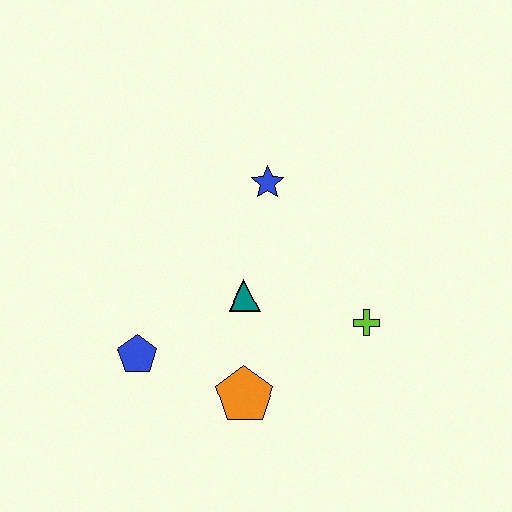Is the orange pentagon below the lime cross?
Yes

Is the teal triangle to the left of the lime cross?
Yes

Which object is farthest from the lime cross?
The blue pentagon is farthest from the lime cross.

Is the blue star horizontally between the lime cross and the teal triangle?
Yes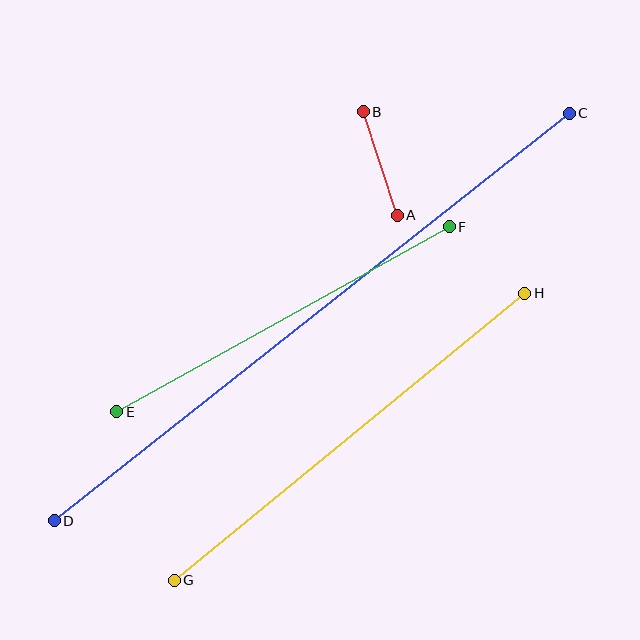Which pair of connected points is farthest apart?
Points C and D are farthest apart.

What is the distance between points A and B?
The distance is approximately 109 pixels.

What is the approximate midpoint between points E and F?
The midpoint is at approximately (283, 319) pixels.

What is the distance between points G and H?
The distance is approximately 453 pixels.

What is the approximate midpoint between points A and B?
The midpoint is at approximately (380, 163) pixels.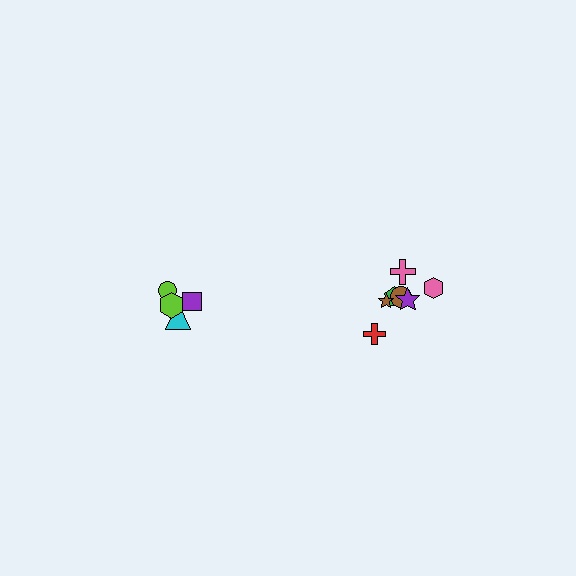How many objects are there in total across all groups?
There are 11 objects.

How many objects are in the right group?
There are 7 objects.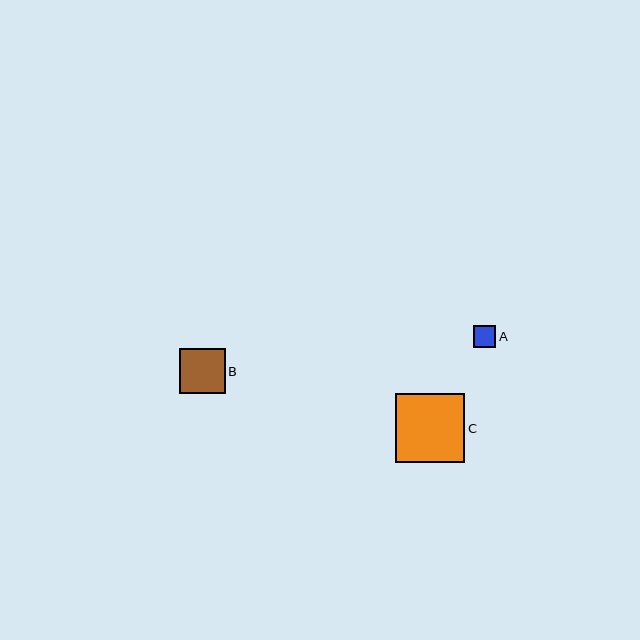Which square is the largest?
Square C is the largest with a size of approximately 70 pixels.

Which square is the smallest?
Square A is the smallest with a size of approximately 22 pixels.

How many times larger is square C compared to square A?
Square C is approximately 3.1 times the size of square A.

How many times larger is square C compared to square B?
Square C is approximately 1.5 times the size of square B.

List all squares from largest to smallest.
From largest to smallest: C, B, A.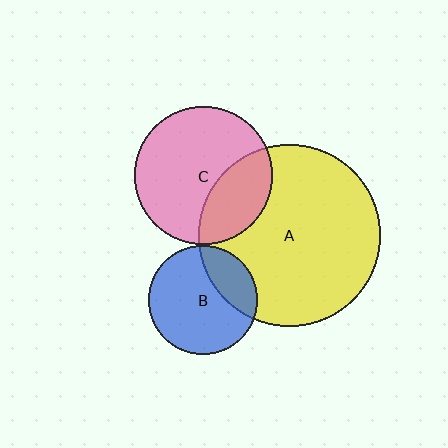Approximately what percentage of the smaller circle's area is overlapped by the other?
Approximately 30%.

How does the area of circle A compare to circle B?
Approximately 2.8 times.